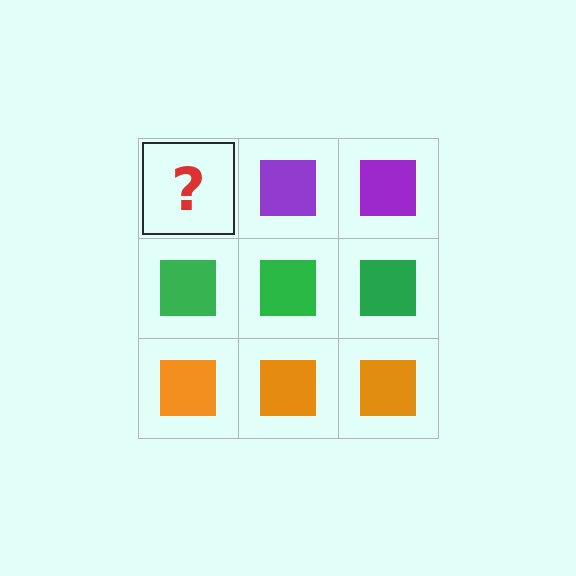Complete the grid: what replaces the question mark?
The question mark should be replaced with a purple square.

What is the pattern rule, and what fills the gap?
The rule is that each row has a consistent color. The gap should be filled with a purple square.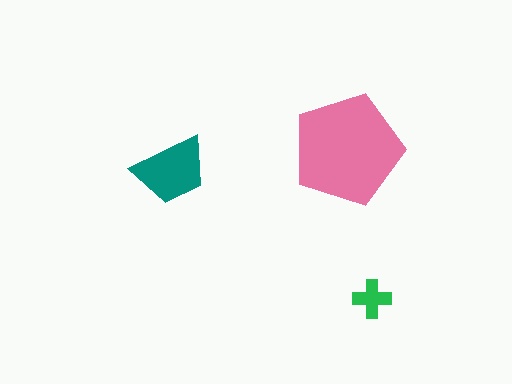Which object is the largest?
The pink pentagon.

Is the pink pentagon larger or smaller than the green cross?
Larger.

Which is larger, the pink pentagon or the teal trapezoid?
The pink pentagon.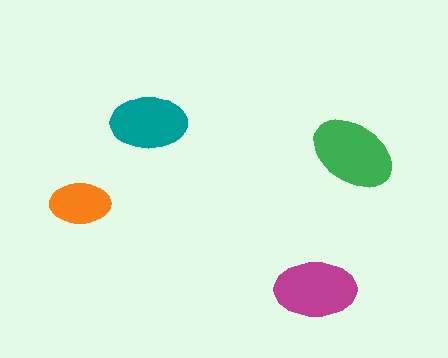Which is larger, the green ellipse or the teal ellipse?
The green one.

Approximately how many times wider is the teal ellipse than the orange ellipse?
About 1.5 times wider.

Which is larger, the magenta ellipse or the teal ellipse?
The magenta one.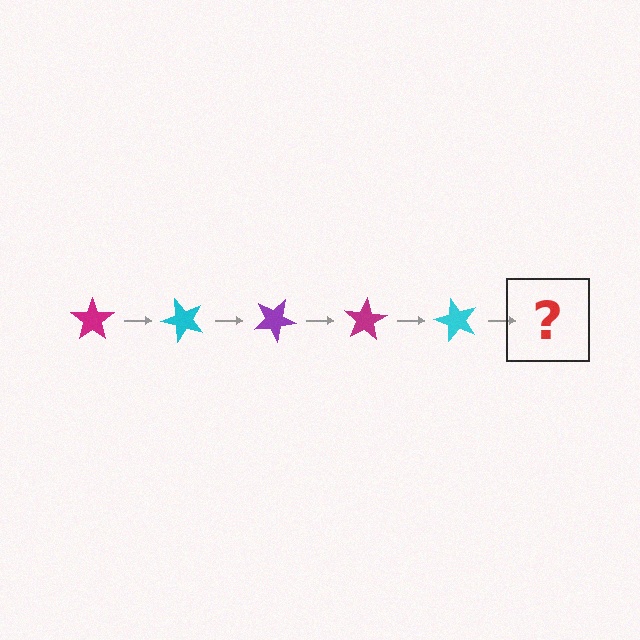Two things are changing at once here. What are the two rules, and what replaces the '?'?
The two rules are that it rotates 50 degrees each step and the color cycles through magenta, cyan, and purple. The '?' should be a purple star, rotated 250 degrees from the start.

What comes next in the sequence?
The next element should be a purple star, rotated 250 degrees from the start.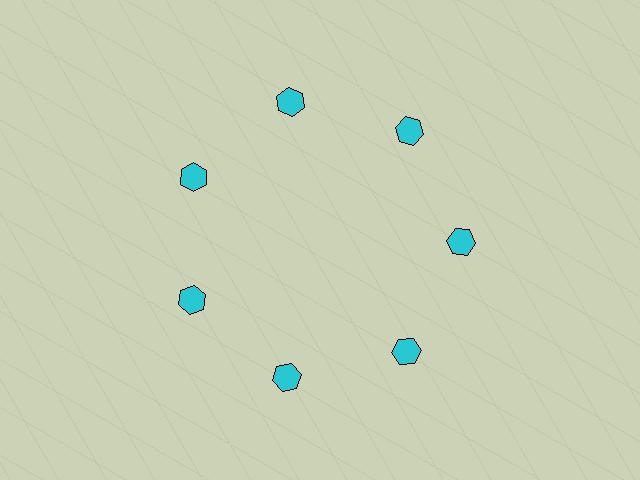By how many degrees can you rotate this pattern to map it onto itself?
The pattern maps onto itself every 51 degrees of rotation.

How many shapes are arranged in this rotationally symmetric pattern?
There are 7 shapes, arranged in 7 groups of 1.